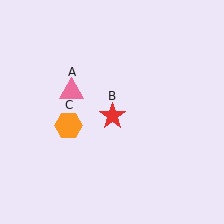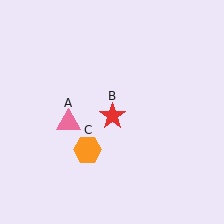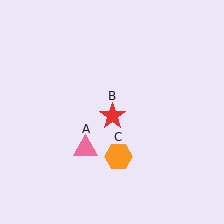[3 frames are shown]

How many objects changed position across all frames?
2 objects changed position: pink triangle (object A), orange hexagon (object C).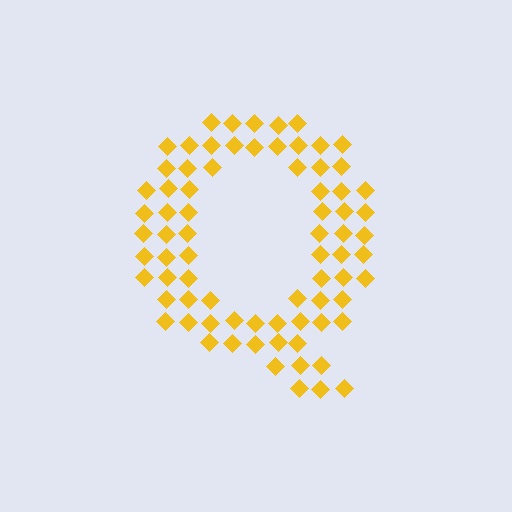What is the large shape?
The large shape is the letter Q.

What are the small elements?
The small elements are diamonds.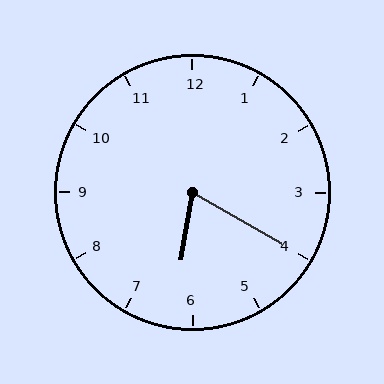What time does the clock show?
6:20.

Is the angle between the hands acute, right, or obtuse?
It is acute.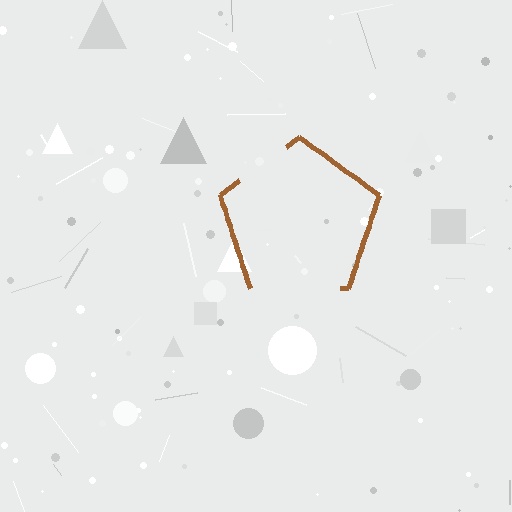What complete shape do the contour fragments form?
The contour fragments form a pentagon.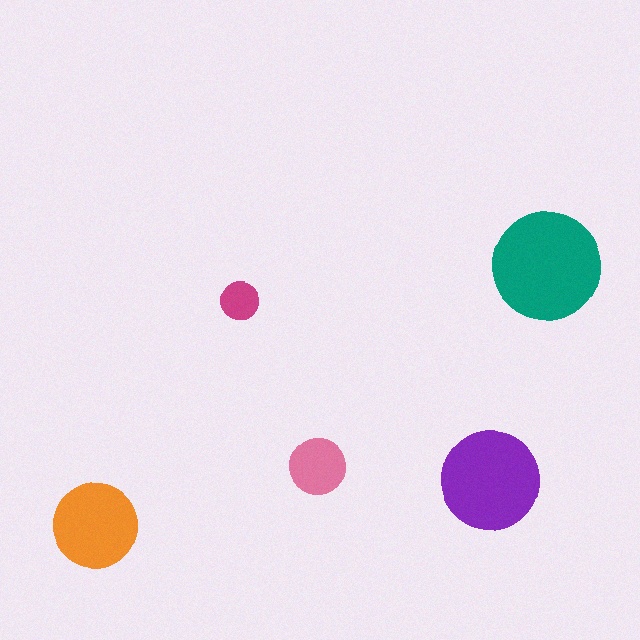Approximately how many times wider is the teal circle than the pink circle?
About 2 times wider.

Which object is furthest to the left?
The orange circle is leftmost.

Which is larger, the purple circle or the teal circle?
The teal one.